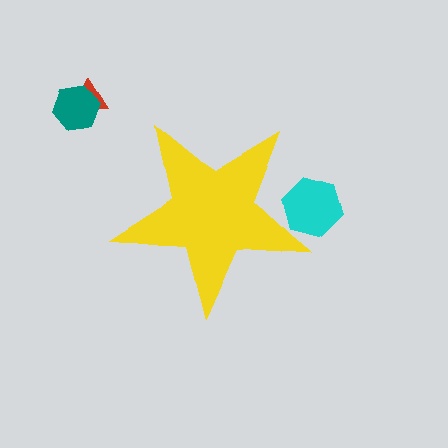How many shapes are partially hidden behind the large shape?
1 shape is partially hidden.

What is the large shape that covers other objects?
A yellow star.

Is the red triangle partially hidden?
No, the red triangle is fully visible.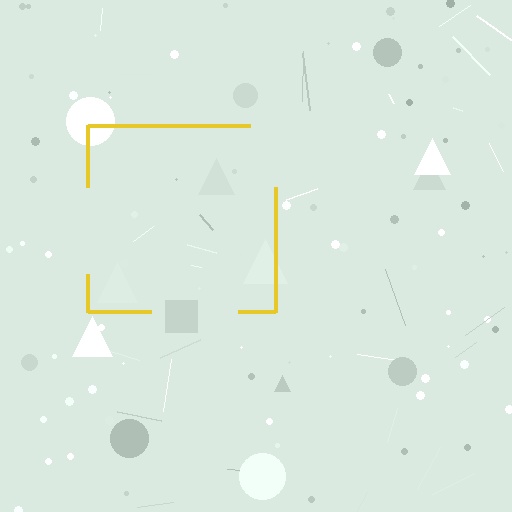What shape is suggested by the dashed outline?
The dashed outline suggests a square.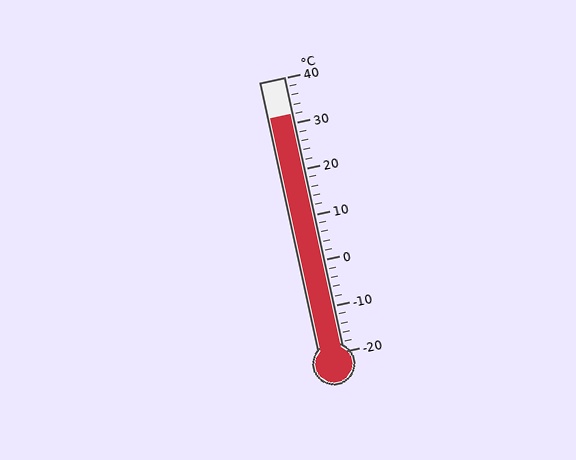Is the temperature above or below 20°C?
The temperature is above 20°C.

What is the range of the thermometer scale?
The thermometer scale ranges from -20°C to 40°C.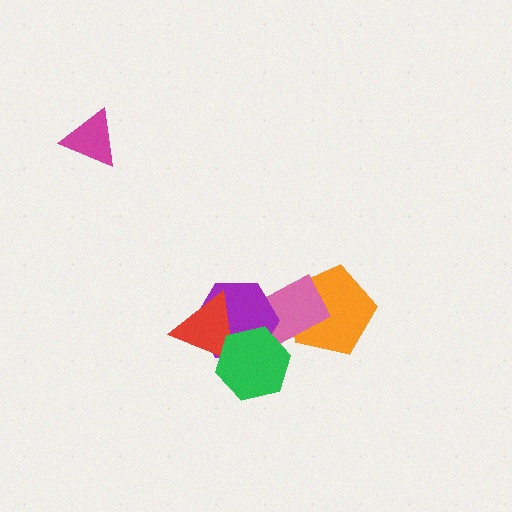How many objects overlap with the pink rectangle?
3 objects overlap with the pink rectangle.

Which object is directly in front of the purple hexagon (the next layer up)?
The red triangle is directly in front of the purple hexagon.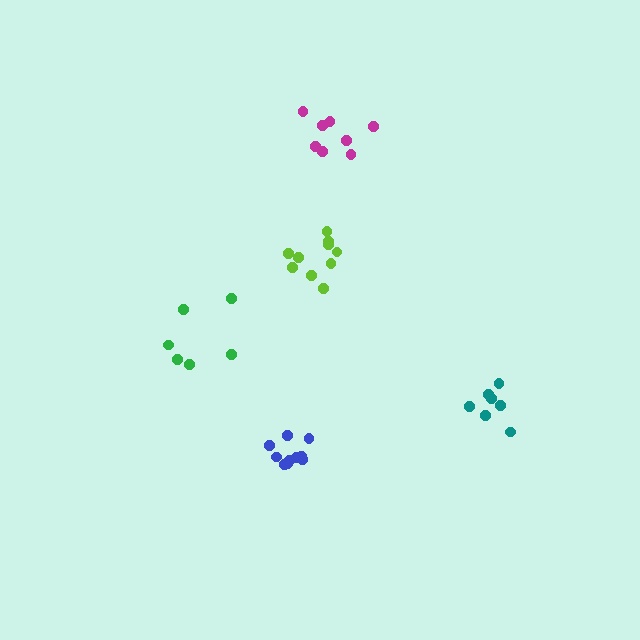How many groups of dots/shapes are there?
There are 5 groups.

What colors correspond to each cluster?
The clusters are colored: green, blue, magenta, teal, lime.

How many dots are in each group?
Group 1: 6 dots, Group 2: 10 dots, Group 3: 8 dots, Group 4: 7 dots, Group 5: 10 dots (41 total).